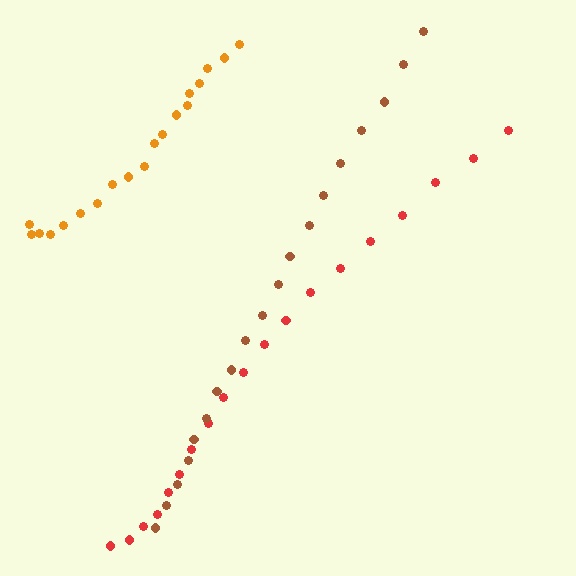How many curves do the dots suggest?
There are 3 distinct paths.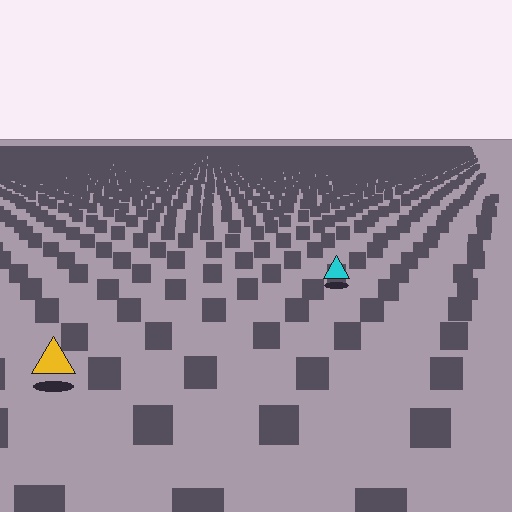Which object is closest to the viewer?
The yellow triangle is closest. The texture marks near it are larger and more spread out.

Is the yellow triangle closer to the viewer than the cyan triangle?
Yes. The yellow triangle is closer — you can tell from the texture gradient: the ground texture is coarser near it.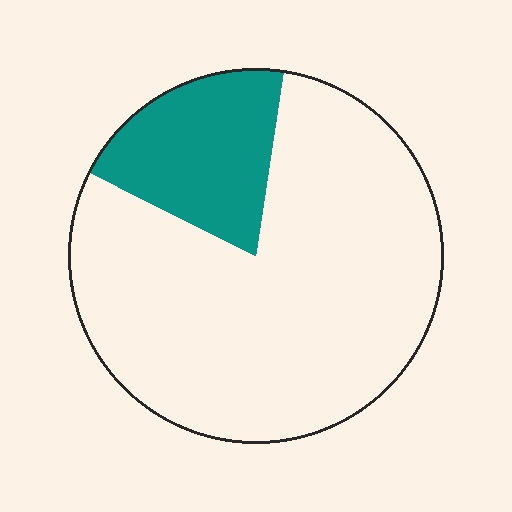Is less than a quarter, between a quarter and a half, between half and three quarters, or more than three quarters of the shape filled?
Less than a quarter.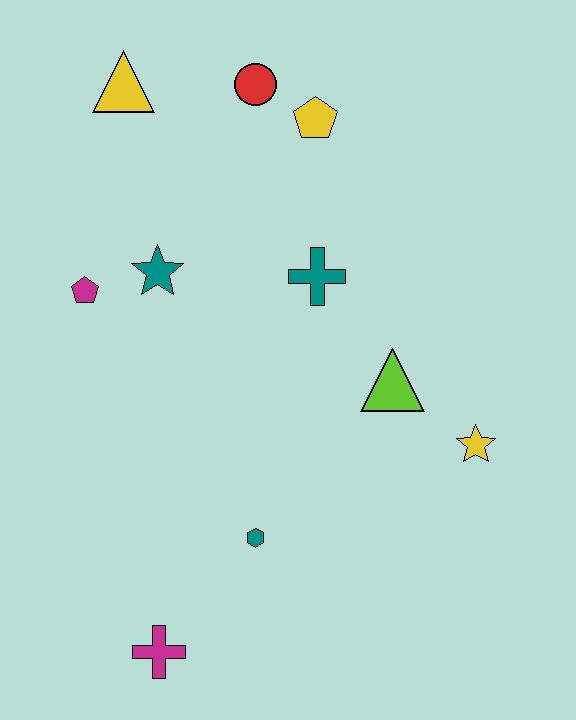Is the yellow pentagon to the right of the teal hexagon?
Yes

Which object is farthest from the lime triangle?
The yellow triangle is farthest from the lime triangle.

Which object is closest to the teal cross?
The lime triangle is closest to the teal cross.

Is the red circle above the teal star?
Yes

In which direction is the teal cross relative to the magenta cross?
The teal cross is above the magenta cross.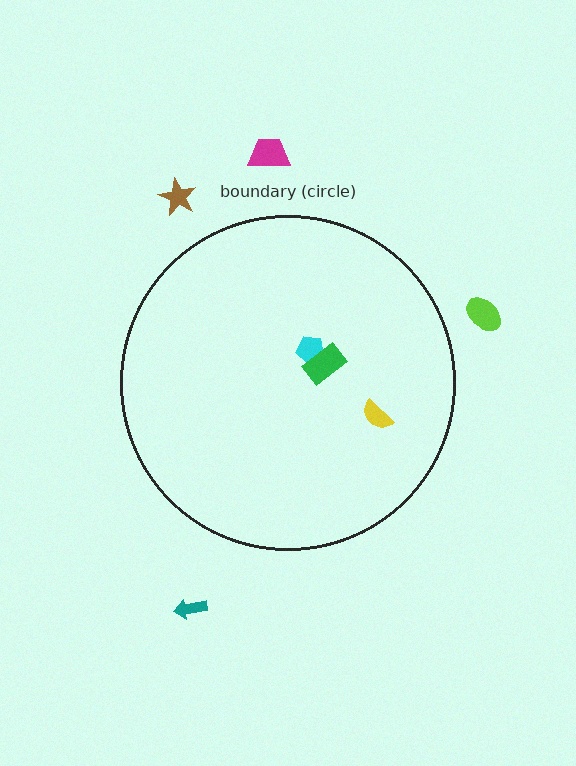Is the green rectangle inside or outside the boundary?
Inside.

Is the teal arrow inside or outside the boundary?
Outside.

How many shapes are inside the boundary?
3 inside, 4 outside.